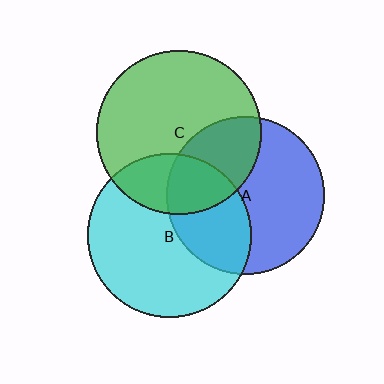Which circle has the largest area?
Circle C (green).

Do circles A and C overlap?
Yes.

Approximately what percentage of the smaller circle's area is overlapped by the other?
Approximately 35%.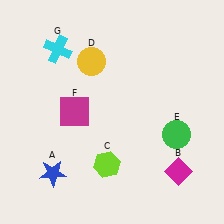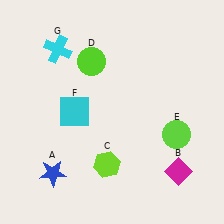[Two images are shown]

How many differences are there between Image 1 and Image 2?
There are 3 differences between the two images.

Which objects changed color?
D changed from yellow to lime. E changed from green to lime. F changed from magenta to cyan.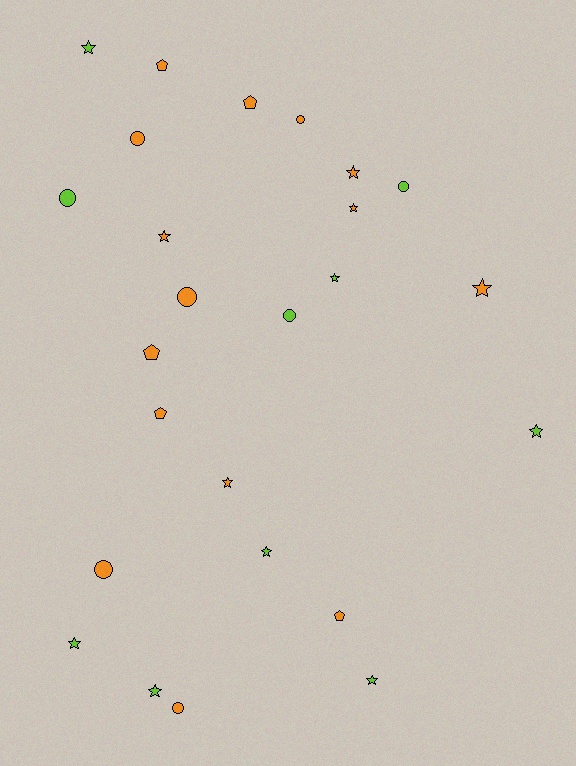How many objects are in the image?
There are 25 objects.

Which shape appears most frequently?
Star, with 12 objects.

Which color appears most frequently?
Orange, with 15 objects.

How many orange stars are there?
There are 5 orange stars.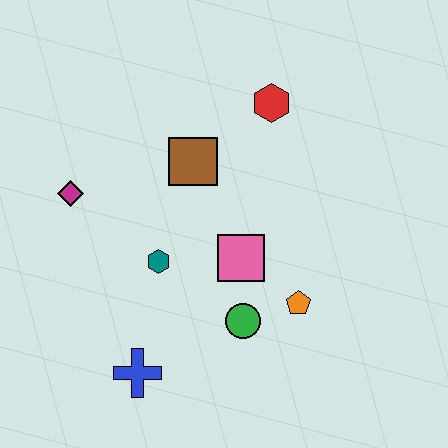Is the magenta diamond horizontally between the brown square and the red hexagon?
No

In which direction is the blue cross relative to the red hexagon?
The blue cross is below the red hexagon.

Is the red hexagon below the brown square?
No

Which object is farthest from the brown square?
The blue cross is farthest from the brown square.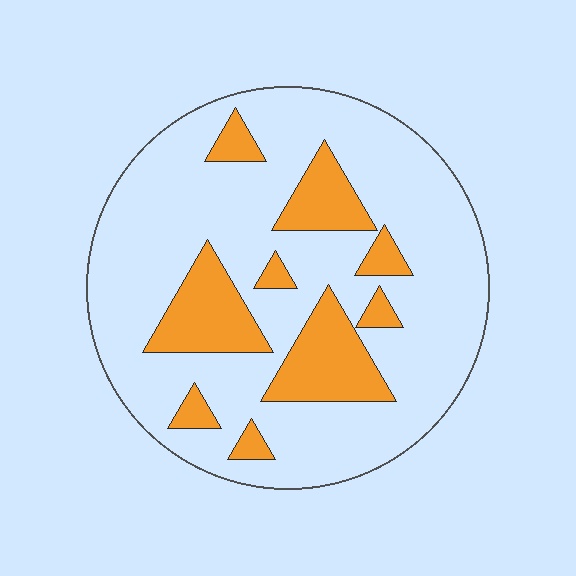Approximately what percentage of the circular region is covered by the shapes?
Approximately 20%.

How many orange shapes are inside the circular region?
9.